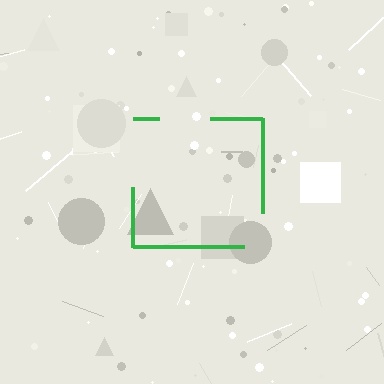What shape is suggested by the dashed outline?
The dashed outline suggests a square.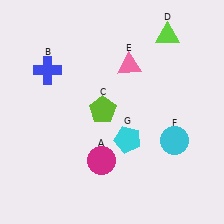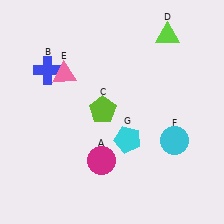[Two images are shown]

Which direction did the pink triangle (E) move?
The pink triangle (E) moved left.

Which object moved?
The pink triangle (E) moved left.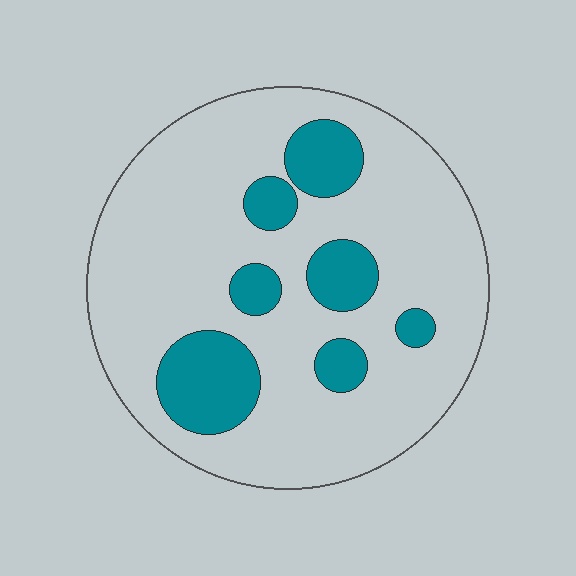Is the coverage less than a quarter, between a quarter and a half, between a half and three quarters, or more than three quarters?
Less than a quarter.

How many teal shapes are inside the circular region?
7.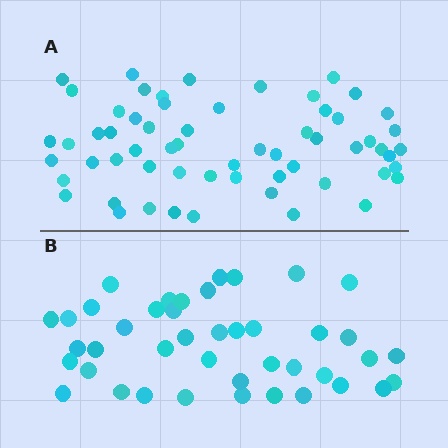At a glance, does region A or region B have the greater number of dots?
Region A (the top region) has more dots.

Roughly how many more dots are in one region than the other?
Region A has approximately 20 more dots than region B.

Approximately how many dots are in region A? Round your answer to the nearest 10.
About 60 dots.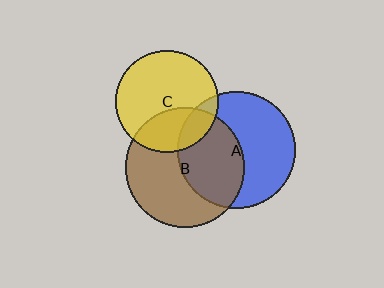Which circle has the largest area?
Circle B (brown).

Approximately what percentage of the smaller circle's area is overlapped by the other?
Approximately 15%.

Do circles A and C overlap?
Yes.